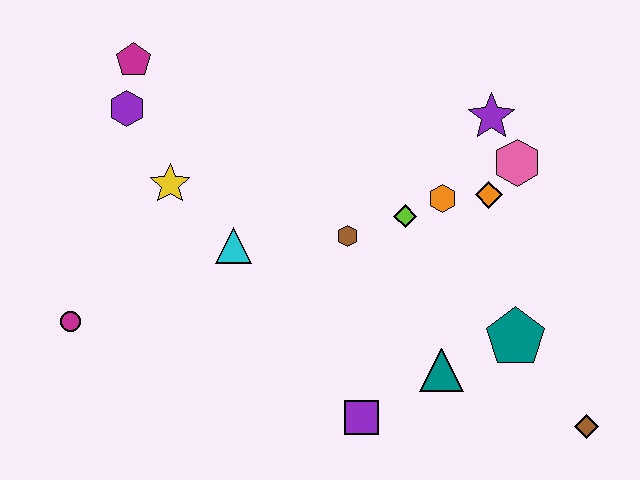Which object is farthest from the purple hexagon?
The brown diamond is farthest from the purple hexagon.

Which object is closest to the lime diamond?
The orange hexagon is closest to the lime diamond.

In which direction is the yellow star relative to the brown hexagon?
The yellow star is to the left of the brown hexagon.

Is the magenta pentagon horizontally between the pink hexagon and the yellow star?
No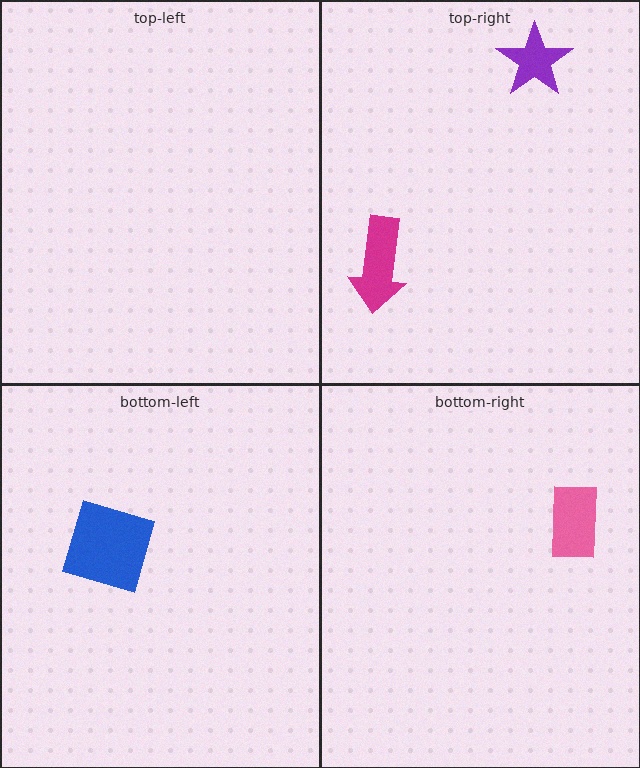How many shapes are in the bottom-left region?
1.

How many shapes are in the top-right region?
2.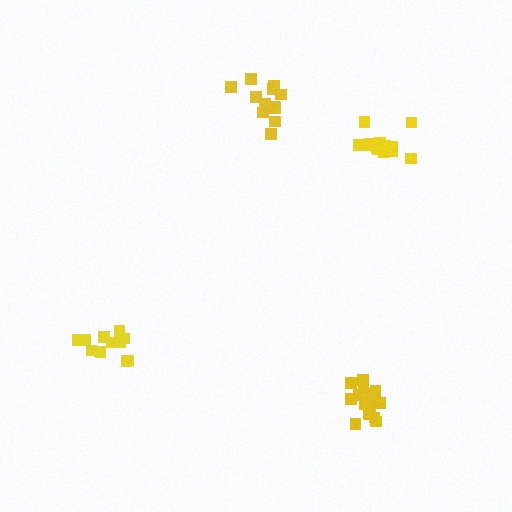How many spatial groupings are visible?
There are 4 spatial groupings.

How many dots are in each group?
Group 1: 12 dots, Group 2: 16 dots, Group 3: 15 dots, Group 4: 12 dots (55 total).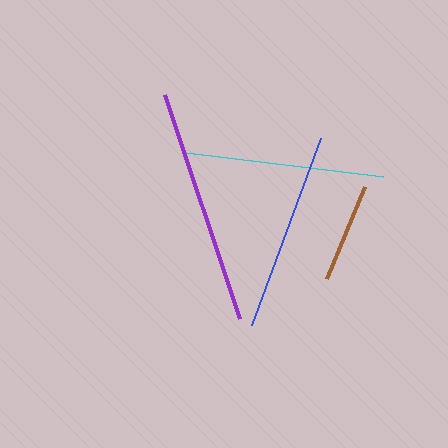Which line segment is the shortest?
The brown line is the shortest at approximately 100 pixels.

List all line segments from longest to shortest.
From longest to shortest: purple, blue, cyan, brown.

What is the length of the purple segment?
The purple segment is approximately 237 pixels long.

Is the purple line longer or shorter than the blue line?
The purple line is longer than the blue line.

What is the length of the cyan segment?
The cyan segment is approximately 198 pixels long.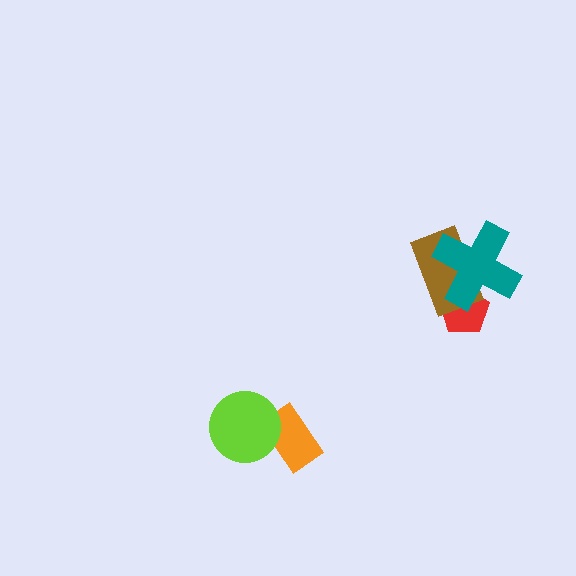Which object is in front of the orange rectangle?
The lime circle is in front of the orange rectangle.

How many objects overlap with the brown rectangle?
2 objects overlap with the brown rectangle.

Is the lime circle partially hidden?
No, no other shape covers it.